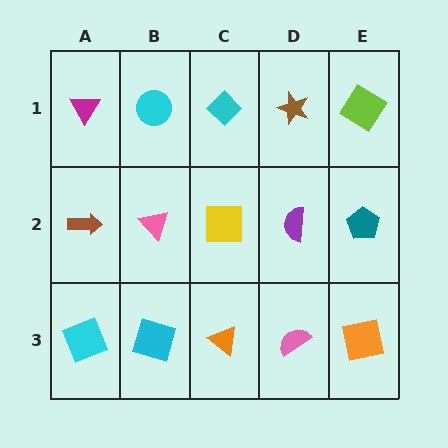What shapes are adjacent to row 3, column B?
A pink triangle (row 2, column B), a cyan square (row 3, column A), an orange triangle (row 3, column C).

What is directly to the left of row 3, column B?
A cyan square.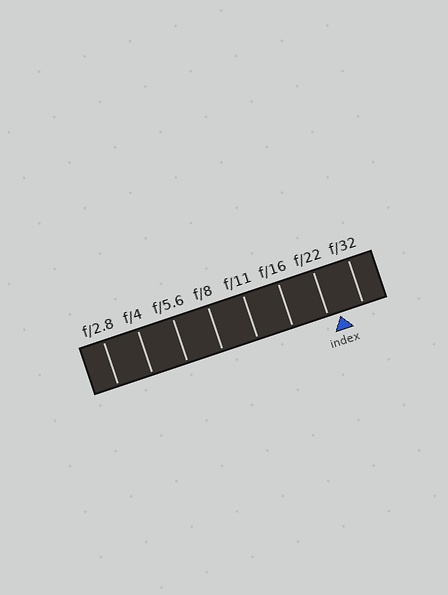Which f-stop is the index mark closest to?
The index mark is closest to f/22.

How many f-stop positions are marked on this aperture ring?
There are 8 f-stop positions marked.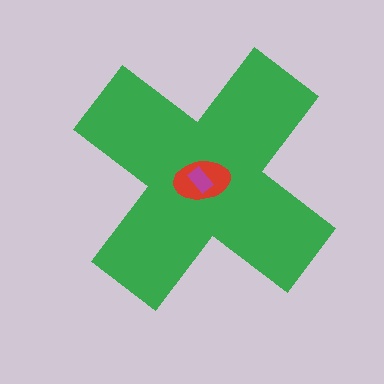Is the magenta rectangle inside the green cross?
Yes.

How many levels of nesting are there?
3.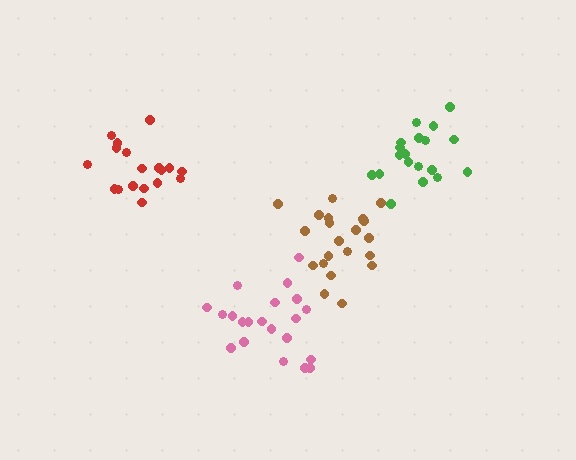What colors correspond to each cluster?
The clusters are colored: red, green, pink, brown.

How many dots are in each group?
Group 1: 18 dots, Group 2: 19 dots, Group 3: 21 dots, Group 4: 21 dots (79 total).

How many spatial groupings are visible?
There are 4 spatial groupings.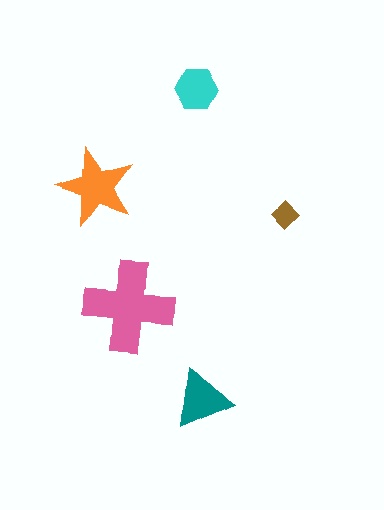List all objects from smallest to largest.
The brown diamond, the cyan hexagon, the teal triangle, the orange star, the pink cross.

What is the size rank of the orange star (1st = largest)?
2nd.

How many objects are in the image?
There are 5 objects in the image.